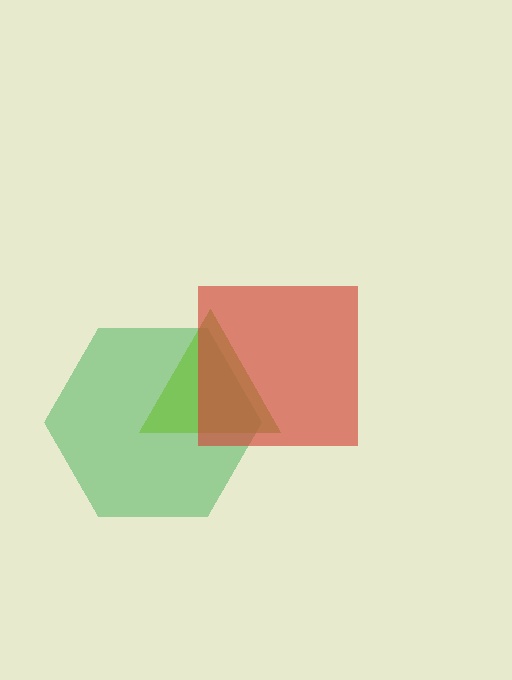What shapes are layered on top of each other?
The layered shapes are: a green hexagon, a lime triangle, a red square.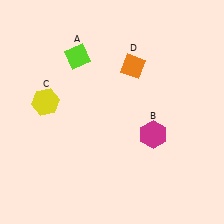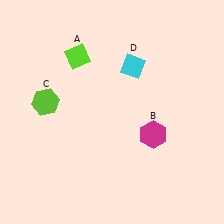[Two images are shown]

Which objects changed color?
C changed from yellow to lime. D changed from orange to cyan.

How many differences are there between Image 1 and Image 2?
There are 2 differences between the two images.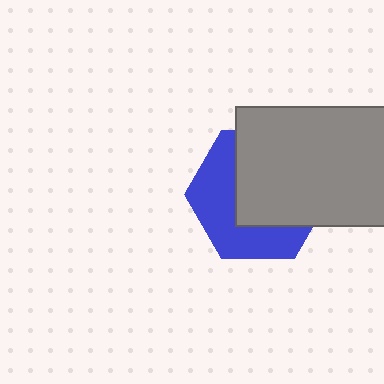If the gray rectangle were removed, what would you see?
You would see the complete blue hexagon.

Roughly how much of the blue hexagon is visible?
A small part of it is visible (roughly 45%).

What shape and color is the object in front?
The object in front is a gray rectangle.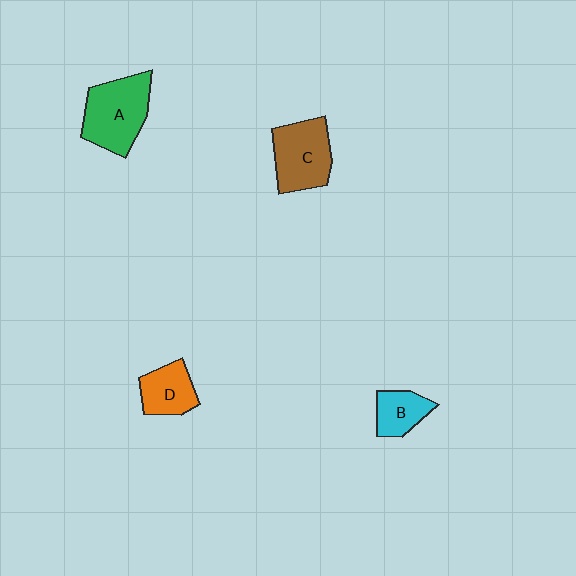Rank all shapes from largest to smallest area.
From largest to smallest: A (green), C (brown), D (orange), B (cyan).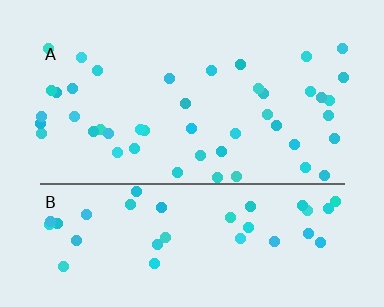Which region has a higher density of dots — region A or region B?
A (the top).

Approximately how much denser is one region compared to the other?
Approximately 1.1× — region A over region B.